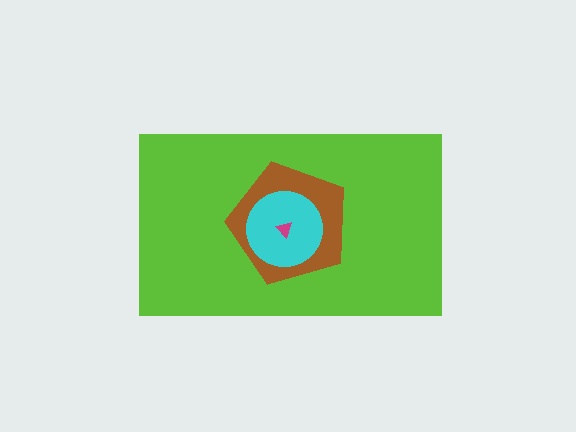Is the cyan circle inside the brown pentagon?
Yes.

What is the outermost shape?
The lime rectangle.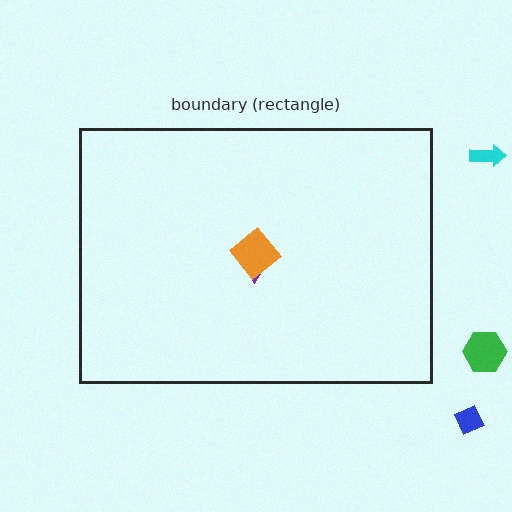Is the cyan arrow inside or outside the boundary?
Outside.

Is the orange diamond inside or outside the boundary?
Inside.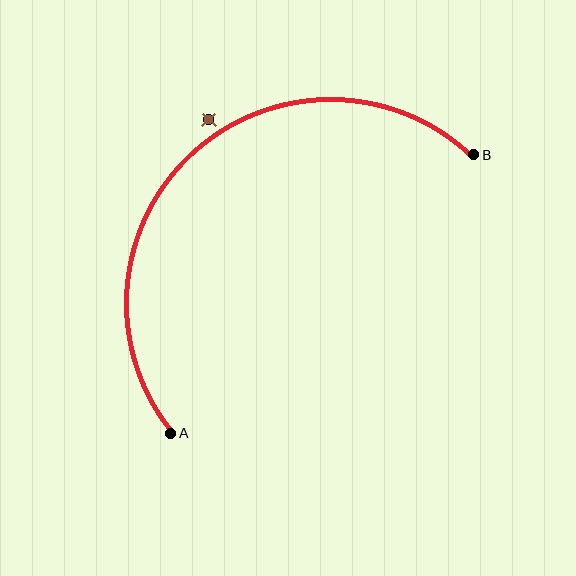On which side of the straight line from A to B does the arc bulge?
The arc bulges above and to the left of the straight line connecting A and B.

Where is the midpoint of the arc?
The arc midpoint is the point on the curve farthest from the straight line joining A and B. It sits above and to the left of that line.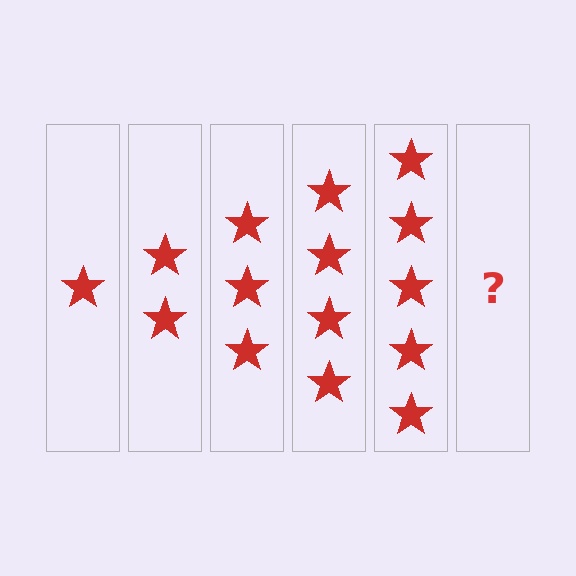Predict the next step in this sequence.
The next step is 6 stars.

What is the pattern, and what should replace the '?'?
The pattern is that each step adds one more star. The '?' should be 6 stars.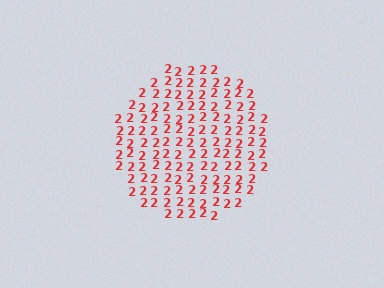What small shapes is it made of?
It is made of small digit 2's.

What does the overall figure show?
The overall figure shows a circle.